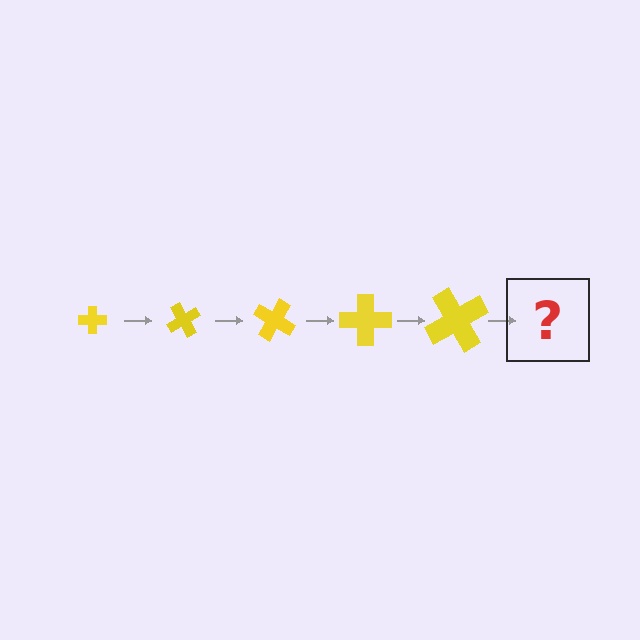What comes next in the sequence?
The next element should be a cross, larger than the previous one and rotated 300 degrees from the start.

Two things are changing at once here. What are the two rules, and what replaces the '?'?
The two rules are that the cross grows larger each step and it rotates 60 degrees each step. The '?' should be a cross, larger than the previous one and rotated 300 degrees from the start.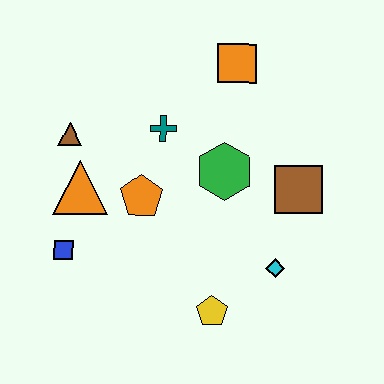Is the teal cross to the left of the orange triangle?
No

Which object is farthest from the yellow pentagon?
The orange square is farthest from the yellow pentagon.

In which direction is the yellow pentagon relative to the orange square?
The yellow pentagon is below the orange square.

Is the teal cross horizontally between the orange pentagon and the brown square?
Yes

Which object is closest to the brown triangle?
The orange triangle is closest to the brown triangle.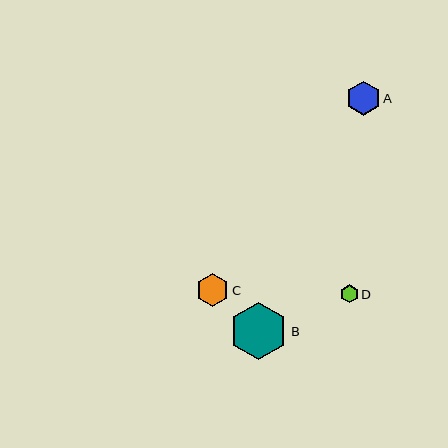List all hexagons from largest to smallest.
From largest to smallest: B, A, C, D.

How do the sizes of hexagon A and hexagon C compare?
Hexagon A and hexagon C are approximately the same size.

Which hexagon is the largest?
Hexagon B is the largest with a size of approximately 58 pixels.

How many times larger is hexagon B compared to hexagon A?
Hexagon B is approximately 1.7 times the size of hexagon A.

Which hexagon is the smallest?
Hexagon D is the smallest with a size of approximately 18 pixels.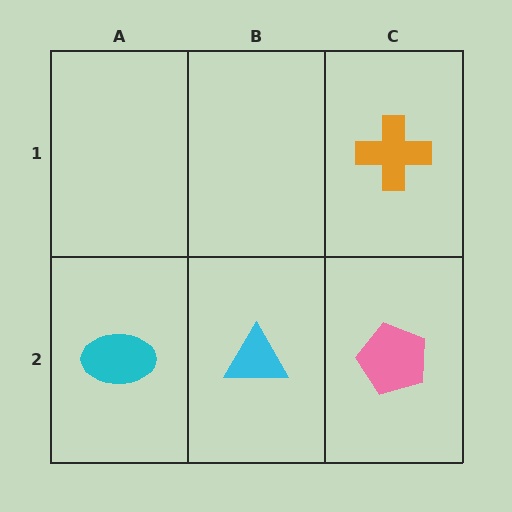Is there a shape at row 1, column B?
No, that cell is empty.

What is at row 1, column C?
An orange cross.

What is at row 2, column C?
A pink pentagon.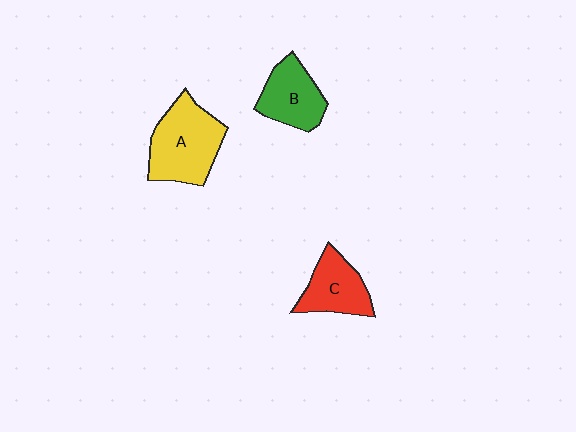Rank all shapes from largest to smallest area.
From largest to smallest: A (yellow), B (green), C (red).